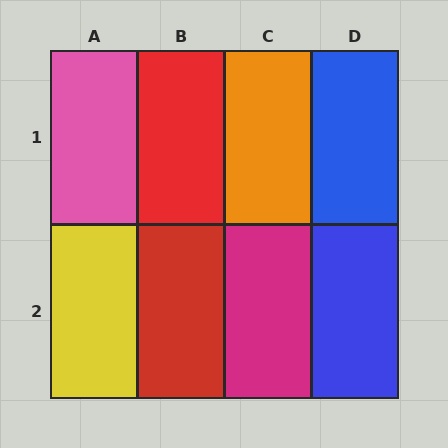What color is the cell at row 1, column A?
Pink.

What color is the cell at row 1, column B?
Red.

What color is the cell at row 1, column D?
Blue.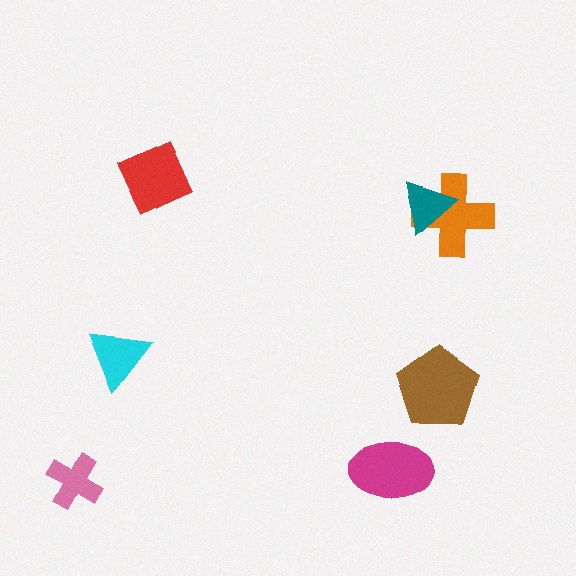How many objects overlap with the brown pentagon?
0 objects overlap with the brown pentagon.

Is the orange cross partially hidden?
Yes, it is partially covered by another shape.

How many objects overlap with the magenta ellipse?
0 objects overlap with the magenta ellipse.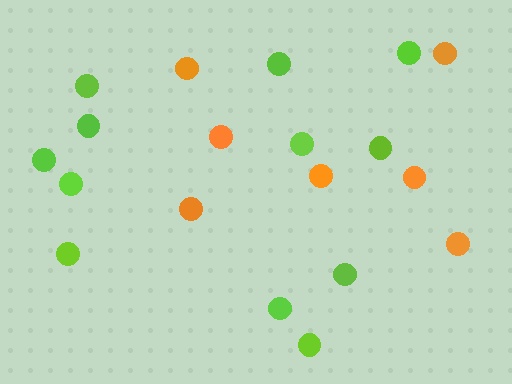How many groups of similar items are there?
There are 2 groups: one group of lime circles (12) and one group of orange circles (7).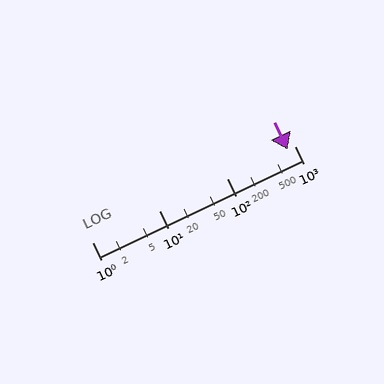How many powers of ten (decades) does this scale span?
The scale spans 3 decades, from 1 to 1000.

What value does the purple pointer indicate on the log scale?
The pointer indicates approximately 790.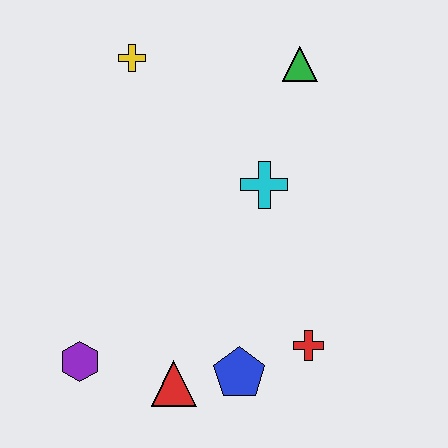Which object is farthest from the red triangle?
The green triangle is farthest from the red triangle.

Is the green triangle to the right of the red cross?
No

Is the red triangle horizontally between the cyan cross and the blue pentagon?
No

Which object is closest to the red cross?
The blue pentagon is closest to the red cross.